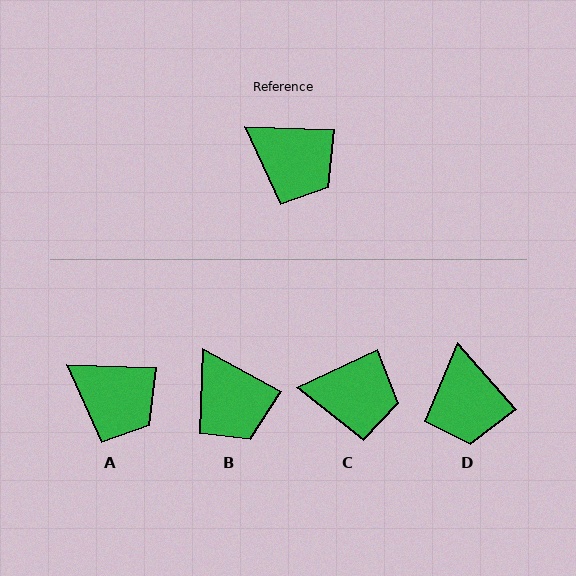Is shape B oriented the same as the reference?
No, it is off by about 27 degrees.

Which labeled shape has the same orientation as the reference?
A.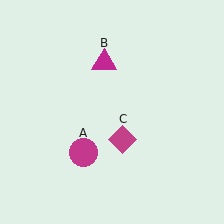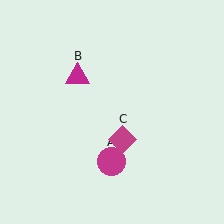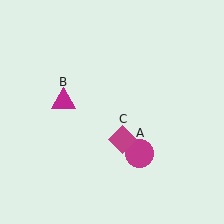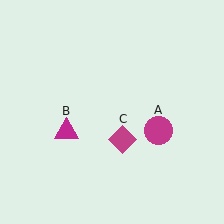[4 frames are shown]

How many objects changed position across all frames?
2 objects changed position: magenta circle (object A), magenta triangle (object B).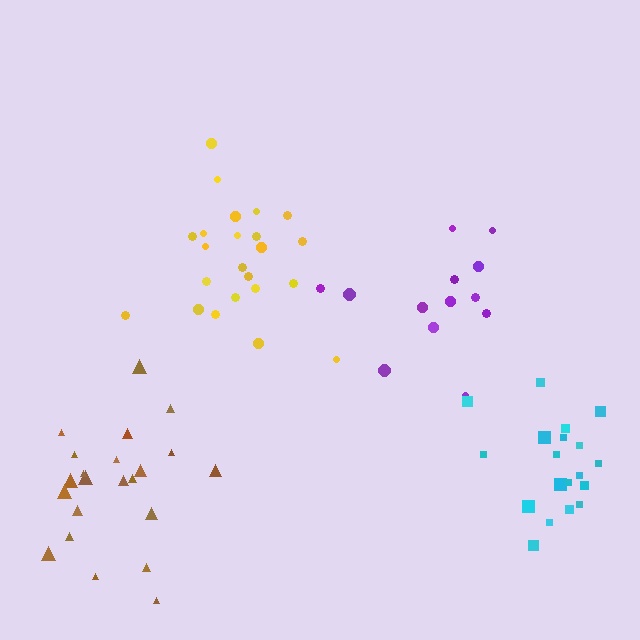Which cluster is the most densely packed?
Cyan.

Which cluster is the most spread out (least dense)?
Purple.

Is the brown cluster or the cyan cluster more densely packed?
Cyan.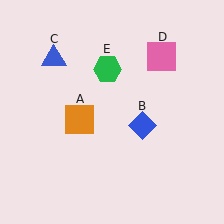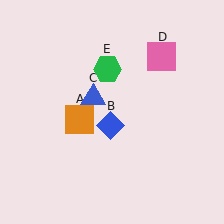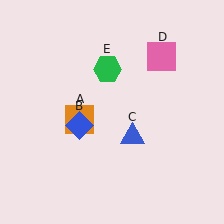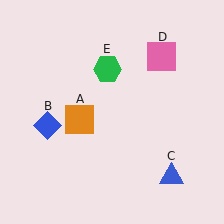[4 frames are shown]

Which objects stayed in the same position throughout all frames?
Orange square (object A) and pink square (object D) and green hexagon (object E) remained stationary.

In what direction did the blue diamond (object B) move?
The blue diamond (object B) moved left.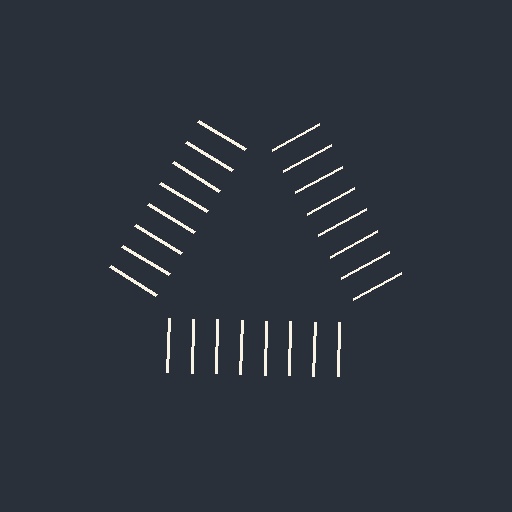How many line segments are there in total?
24 — 8 along each of the 3 edges.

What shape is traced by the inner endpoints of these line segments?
An illusory triangle — the line segments terminate on its edges but no continuous stroke is drawn.